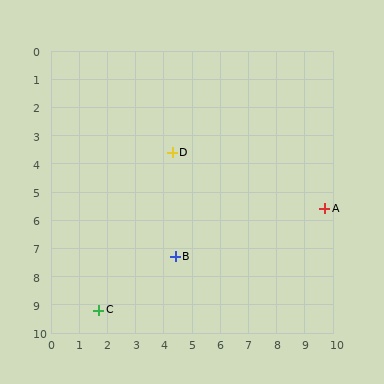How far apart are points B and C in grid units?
Points B and C are about 3.3 grid units apart.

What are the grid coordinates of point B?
Point B is at approximately (4.4, 7.3).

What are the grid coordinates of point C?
Point C is at approximately (1.7, 9.2).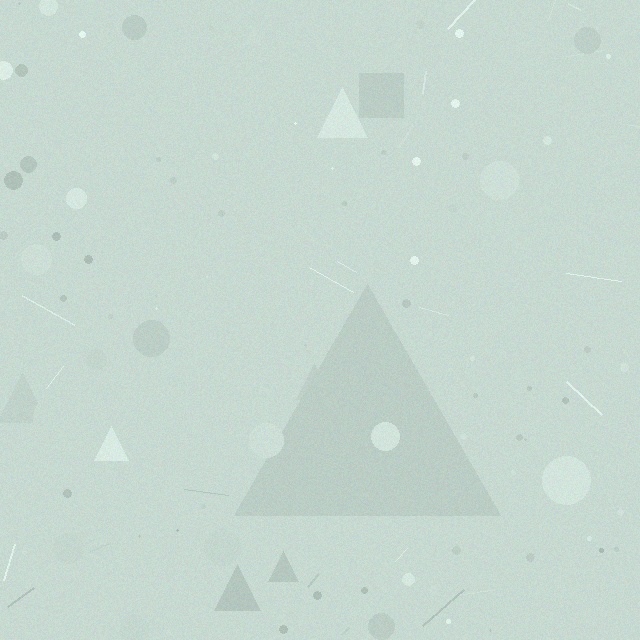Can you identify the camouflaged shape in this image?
The camouflaged shape is a triangle.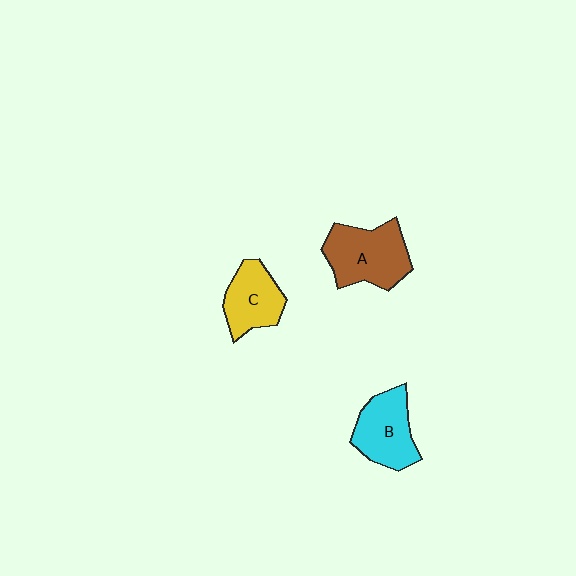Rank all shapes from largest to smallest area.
From largest to smallest: A (brown), B (cyan), C (yellow).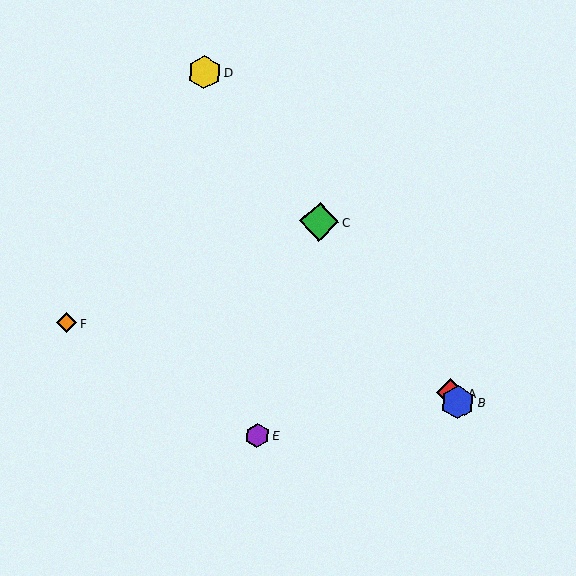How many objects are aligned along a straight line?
4 objects (A, B, C, D) are aligned along a straight line.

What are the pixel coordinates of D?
Object D is at (204, 72).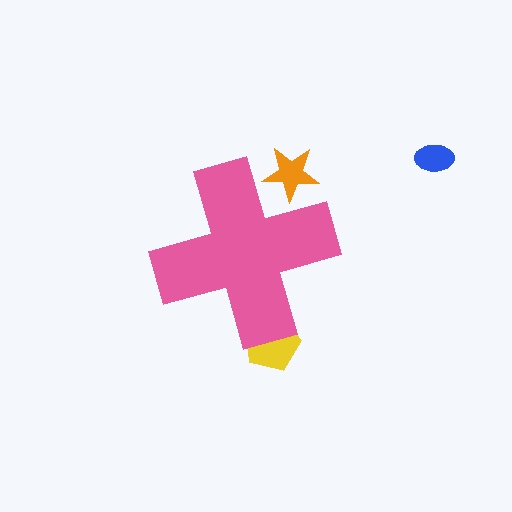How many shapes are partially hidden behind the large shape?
2 shapes are partially hidden.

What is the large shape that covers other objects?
A pink cross.